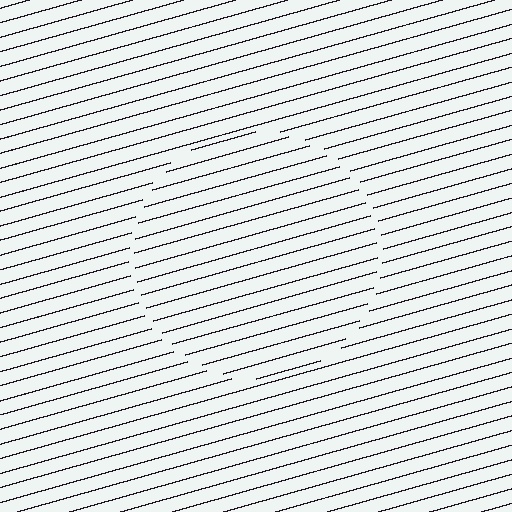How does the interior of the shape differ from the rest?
The interior of the shape contains the same grating, shifted by half a period — the contour is defined by the phase discontinuity where line-ends from the inner and outer gratings abut.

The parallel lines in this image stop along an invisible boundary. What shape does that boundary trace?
An illusory circle. The interior of the shape contains the same grating, shifted by half a period — the contour is defined by the phase discontinuity where line-ends from the inner and outer gratings abut.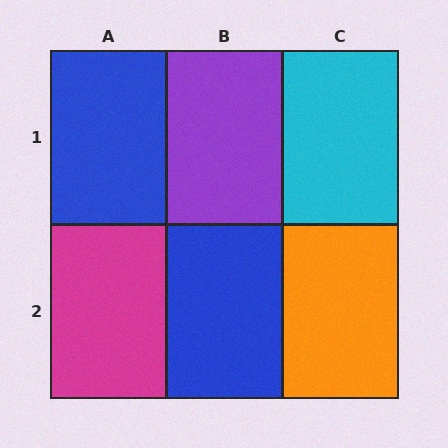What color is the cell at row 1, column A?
Blue.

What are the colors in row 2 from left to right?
Magenta, blue, orange.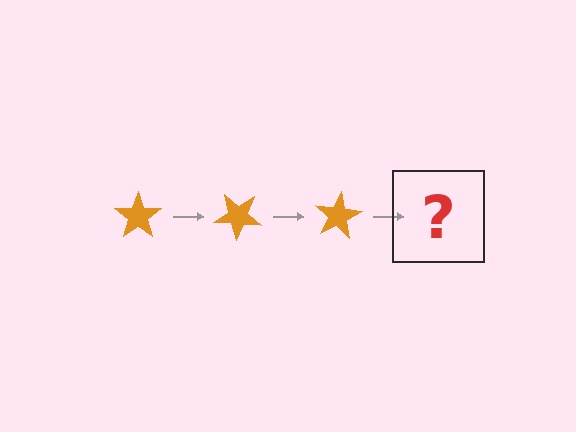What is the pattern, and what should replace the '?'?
The pattern is that the star rotates 40 degrees each step. The '?' should be an orange star rotated 120 degrees.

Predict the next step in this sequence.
The next step is an orange star rotated 120 degrees.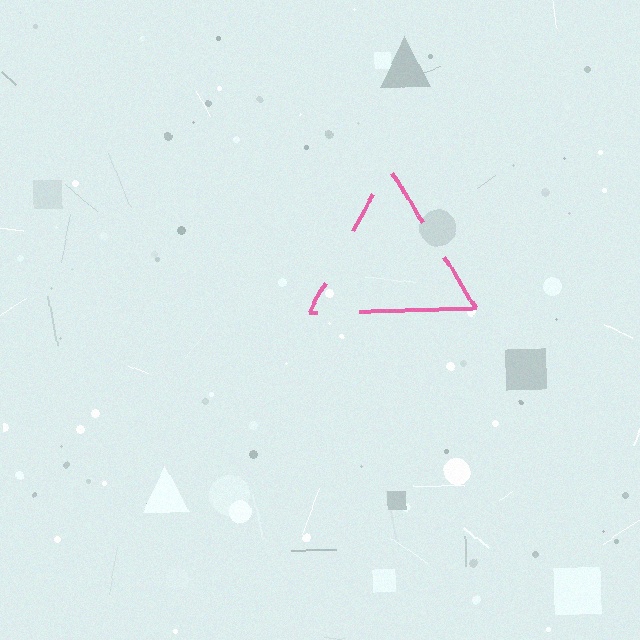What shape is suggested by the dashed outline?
The dashed outline suggests a triangle.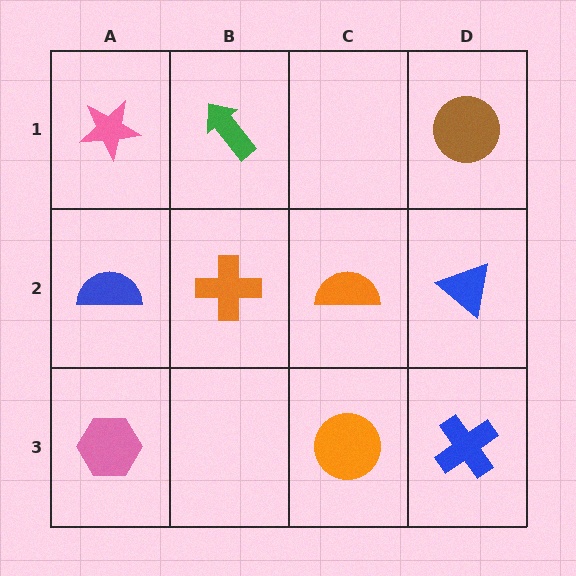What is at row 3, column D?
A blue cross.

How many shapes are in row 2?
4 shapes.